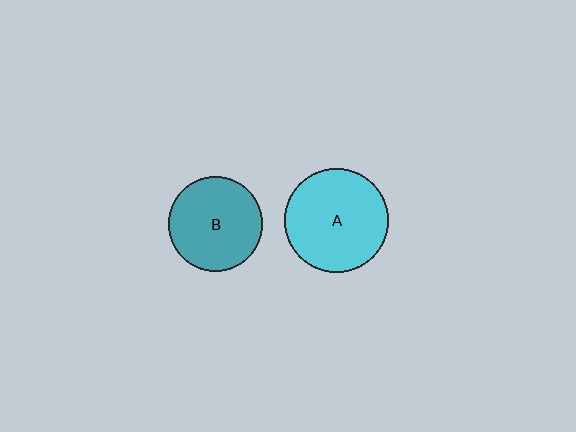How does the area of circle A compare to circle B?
Approximately 1.2 times.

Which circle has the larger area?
Circle A (cyan).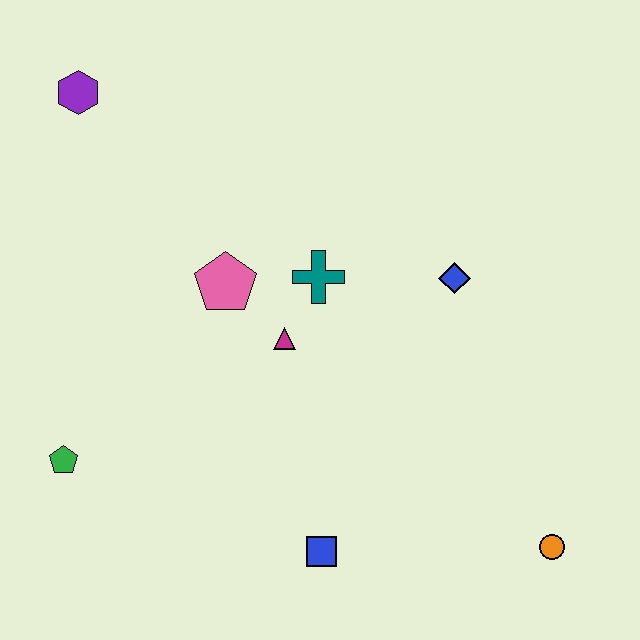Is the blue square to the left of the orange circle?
Yes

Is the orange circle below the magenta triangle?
Yes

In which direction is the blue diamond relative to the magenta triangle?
The blue diamond is to the right of the magenta triangle.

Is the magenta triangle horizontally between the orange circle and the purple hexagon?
Yes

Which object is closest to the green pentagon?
The pink pentagon is closest to the green pentagon.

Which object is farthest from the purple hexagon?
The orange circle is farthest from the purple hexagon.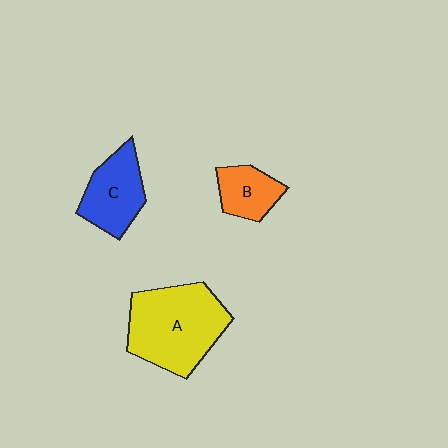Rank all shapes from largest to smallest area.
From largest to smallest: A (yellow), C (blue), B (orange).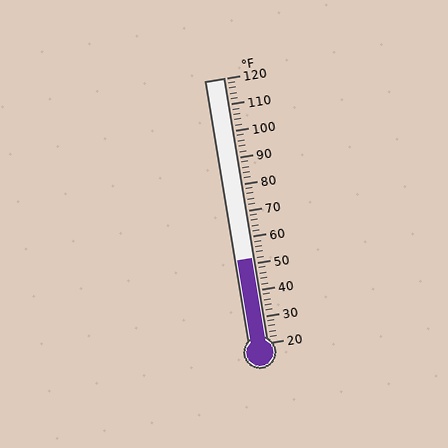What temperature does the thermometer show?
The thermometer shows approximately 52°F.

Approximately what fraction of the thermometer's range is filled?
The thermometer is filled to approximately 30% of its range.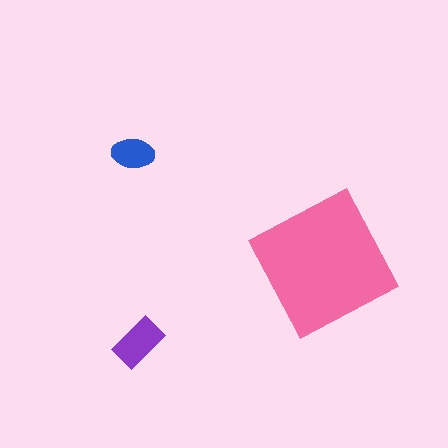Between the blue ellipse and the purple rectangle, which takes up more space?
The purple rectangle.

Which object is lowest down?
The purple rectangle is bottommost.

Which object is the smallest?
The blue ellipse.